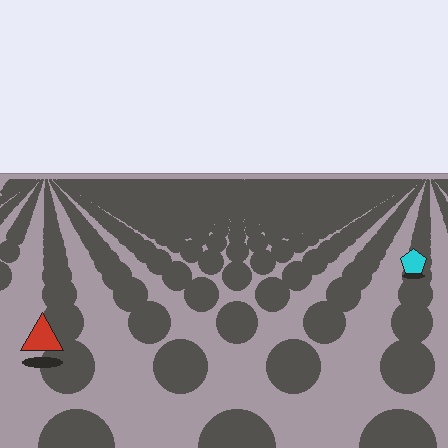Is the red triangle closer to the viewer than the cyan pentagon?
Yes. The red triangle is closer — you can tell from the texture gradient: the ground texture is coarser near it.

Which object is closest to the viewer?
The red triangle is closest. The texture marks near it are larger and more spread out.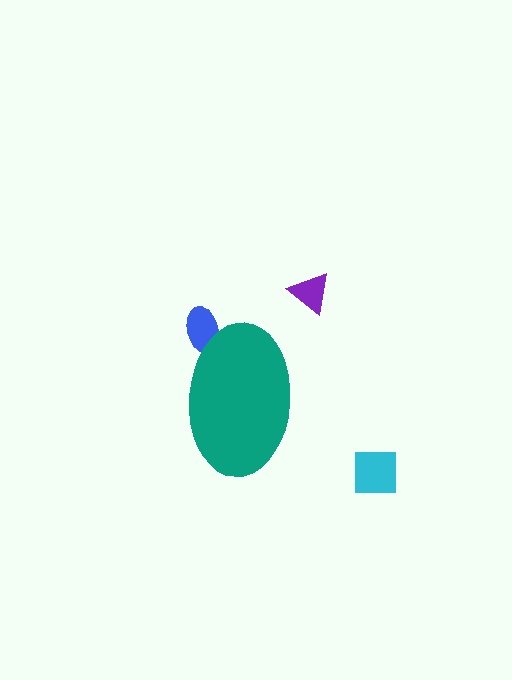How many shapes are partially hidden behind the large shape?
1 shape is partially hidden.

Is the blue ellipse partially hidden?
Yes, the blue ellipse is partially hidden behind the teal ellipse.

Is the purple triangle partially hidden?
No, the purple triangle is fully visible.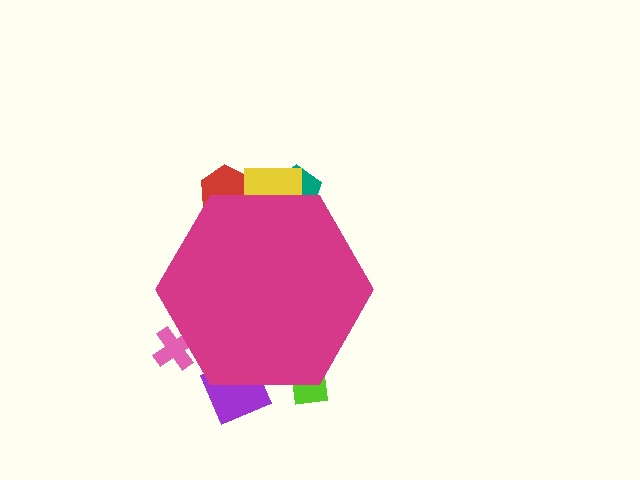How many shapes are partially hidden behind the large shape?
6 shapes are partially hidden.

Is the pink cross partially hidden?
Yes, the pink cross is partially hidden behind the magenta hexagon.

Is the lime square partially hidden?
Yes, the lime square is partially hidden behind the magenta hexagon.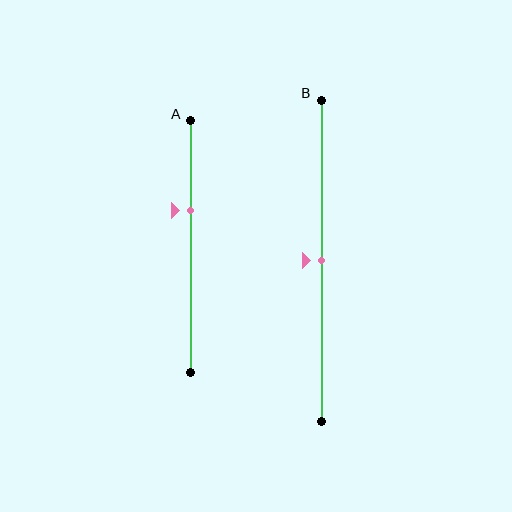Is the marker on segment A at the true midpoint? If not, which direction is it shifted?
No, the marker on segment A is shifted upward by about 14% of the segment length.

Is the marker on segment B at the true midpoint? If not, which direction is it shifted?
Yes, the marker on segment B is at the true midpoint.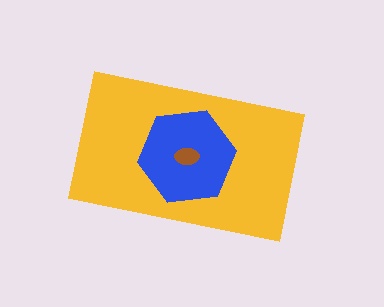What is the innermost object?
The brown ellipse.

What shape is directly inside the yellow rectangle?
The blue hexagon.